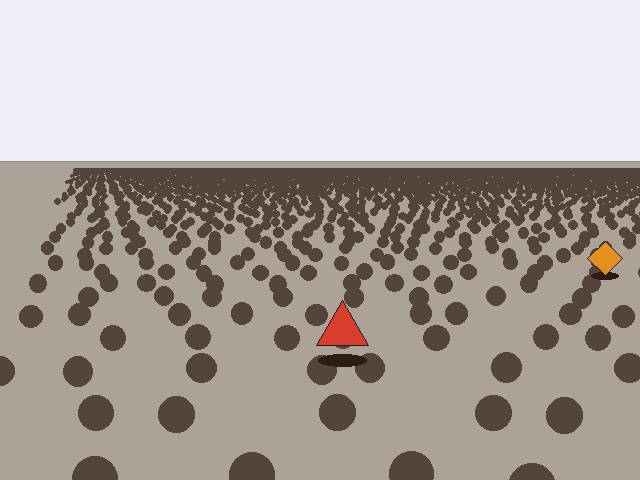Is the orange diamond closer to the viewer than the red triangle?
No. The red triangle is closer — you can tell from the texture gradient: the ground texture is coarser near it.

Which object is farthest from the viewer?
The orange diamond is farthest from the viewer. It appears smaller and the ground texture around it is denser.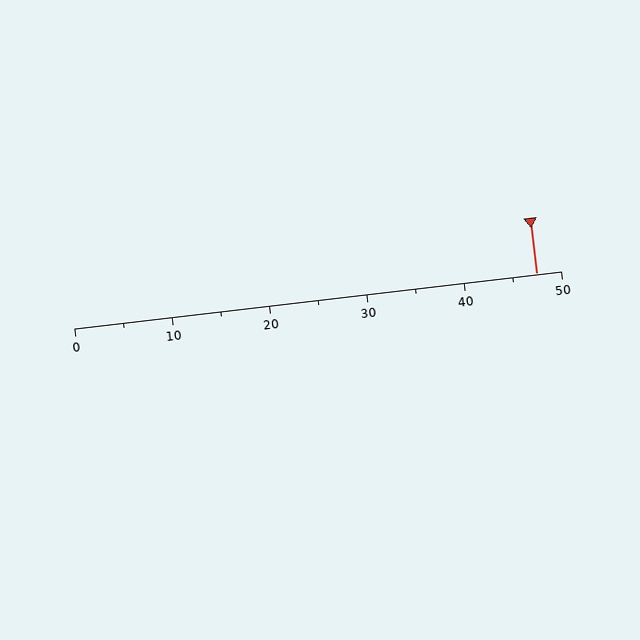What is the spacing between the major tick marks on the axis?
The major ticks are spaced 10 apart.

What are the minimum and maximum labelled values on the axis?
The axis runs from 0 to 50.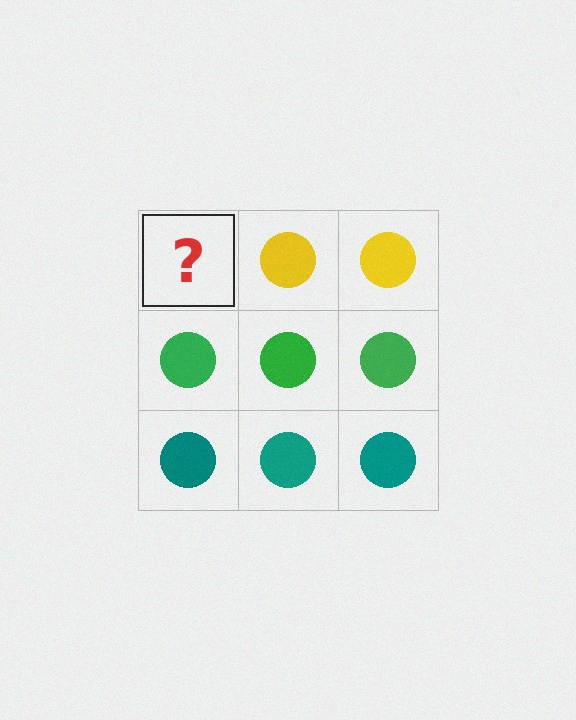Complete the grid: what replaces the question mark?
The question mark should be replaced with a yellow circle.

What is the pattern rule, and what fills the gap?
The rule is that each row has a consistent color. The gap should be filled with a yellow circle.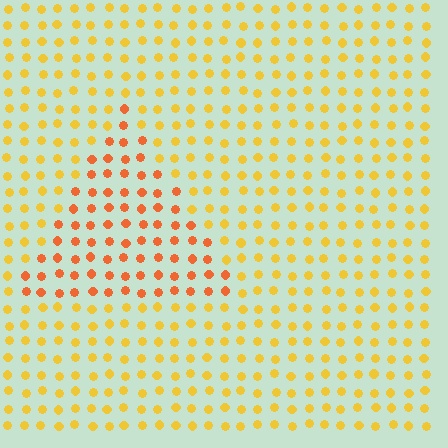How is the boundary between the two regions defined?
The boundary is defined purely by a slight shift in hue (about 30 degrees). Spacing, size, and orientation are identical on both sides.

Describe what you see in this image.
The image is filled with small yellow elements in a uniform arrangement. A triangle-shaped region is visible where the elements are tinted to a slightly different hue, forming a subtle color boundary.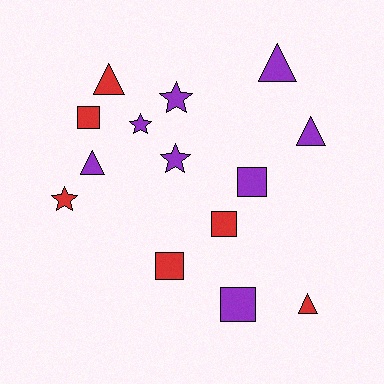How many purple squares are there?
There are 2 purple squares.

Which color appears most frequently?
Purple, with 8 objects.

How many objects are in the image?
There are 14 objects.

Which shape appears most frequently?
Triangle, with 5 objects.